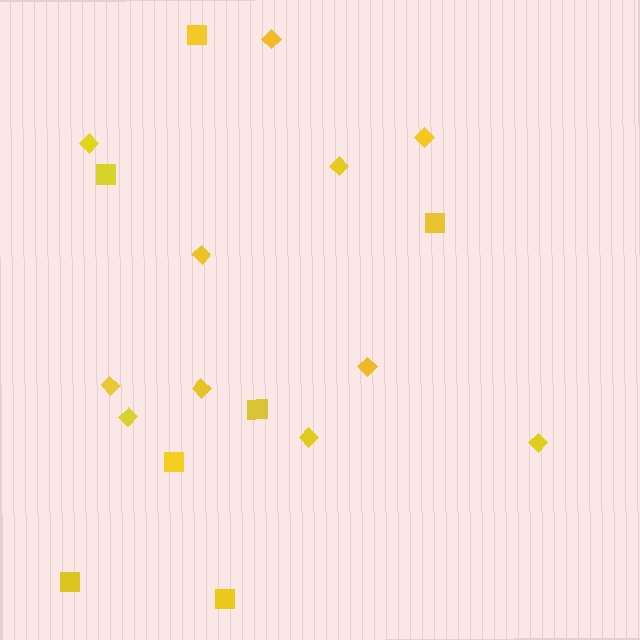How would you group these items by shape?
There are 2 groups: one group of diamonds (11) and one group of squares (7).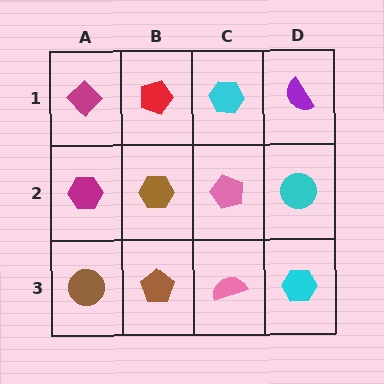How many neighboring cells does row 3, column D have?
2.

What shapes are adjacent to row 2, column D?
A purple semicircle (row 1, column D), a cyan hexagon (row 3, column D), a pink pentagon (row 2, column C).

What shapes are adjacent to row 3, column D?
A cyan circle (row 2, column D), a pink semicircle (row 3, column C).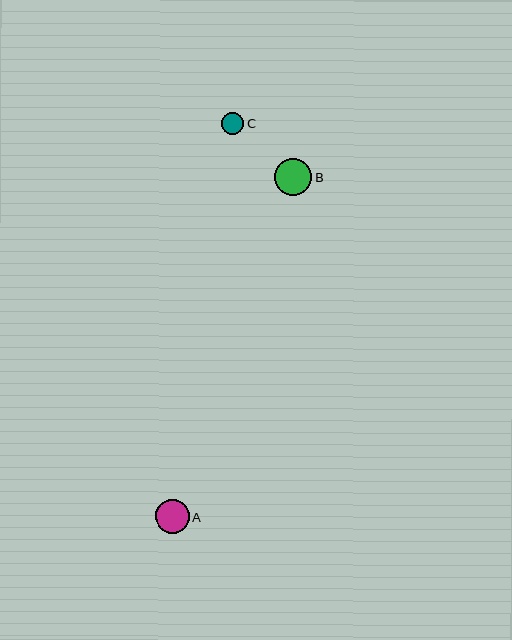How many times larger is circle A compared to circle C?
Circle A is approximately 1.5 times the size of circle C.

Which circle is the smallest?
Circle C is the smallest with a size of approximately 22 pixels.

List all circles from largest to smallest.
From largest to smallest: B, A, C.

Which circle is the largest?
Circle B is the largest with a size of approximately 37 pixels.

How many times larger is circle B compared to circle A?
Circle B is approximately 1.1 times the size of circle A.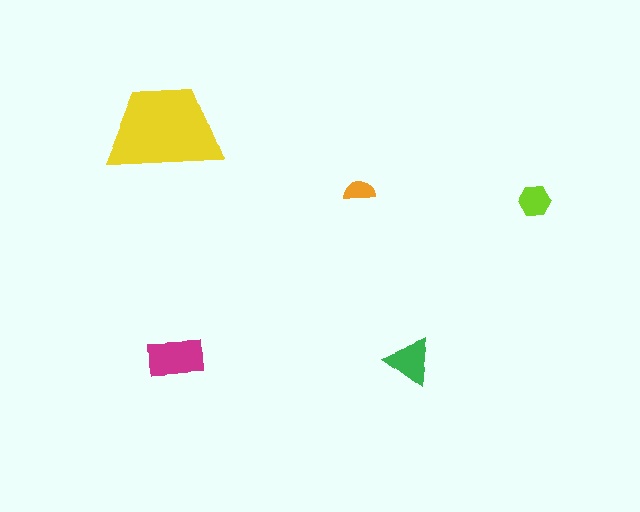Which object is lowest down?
The green triangle is bottommost.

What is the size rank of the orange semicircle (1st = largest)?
5th.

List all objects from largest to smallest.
The yellow trapezoid, the magenta rectangle, the green triangle, the lime hexagon, the orange semicircle.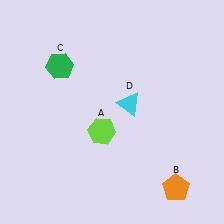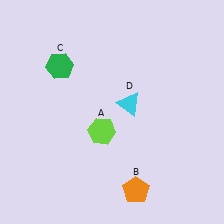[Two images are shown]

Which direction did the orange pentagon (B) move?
The orange pentagon (B) moved left.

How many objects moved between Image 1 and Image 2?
1 object moved between the two images.